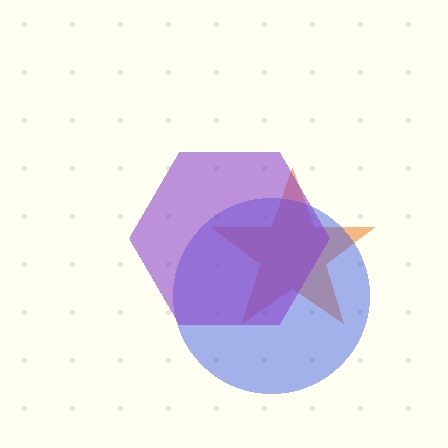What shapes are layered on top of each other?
The layered shapes are: an orange star, a blue circle, a purple hexagon.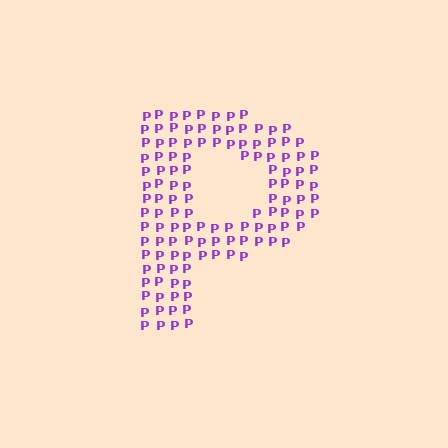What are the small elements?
The small elements are letter P's.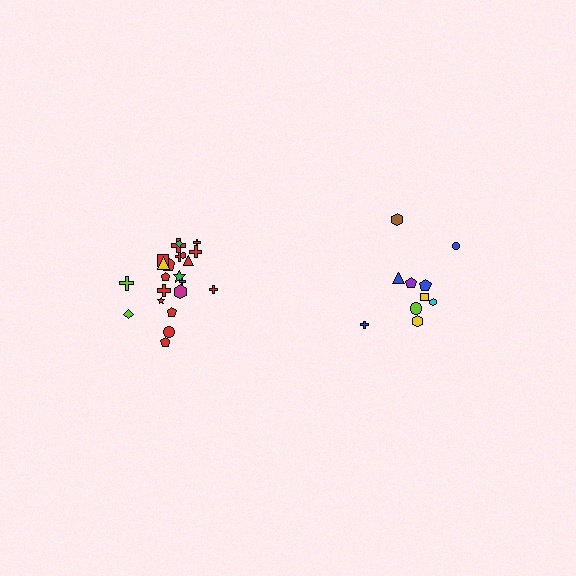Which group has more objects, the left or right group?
The left group.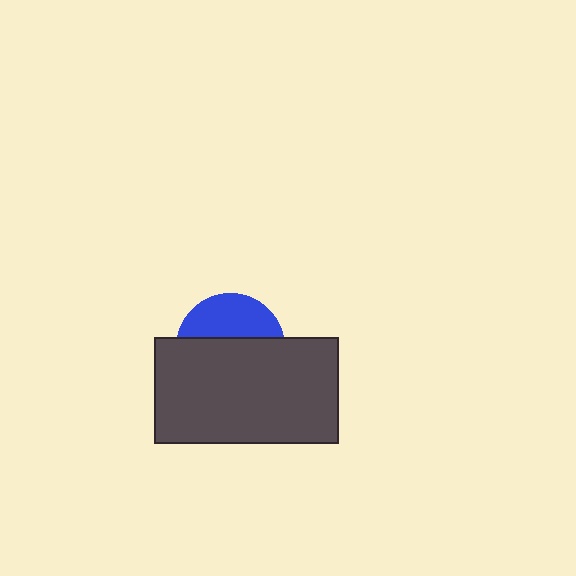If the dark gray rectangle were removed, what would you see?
You would see the complete blue circle.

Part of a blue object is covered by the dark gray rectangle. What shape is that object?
It is a circle.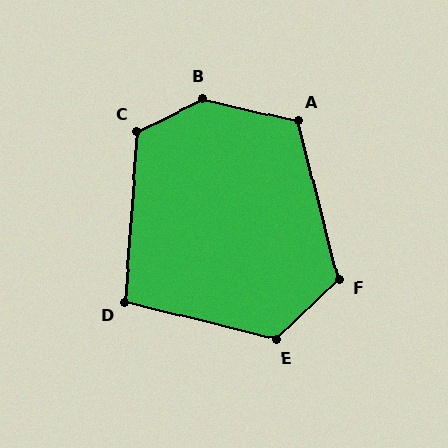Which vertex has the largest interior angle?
B, at approximately 141 degrees.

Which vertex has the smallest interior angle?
D, at approximately 99 degrees.